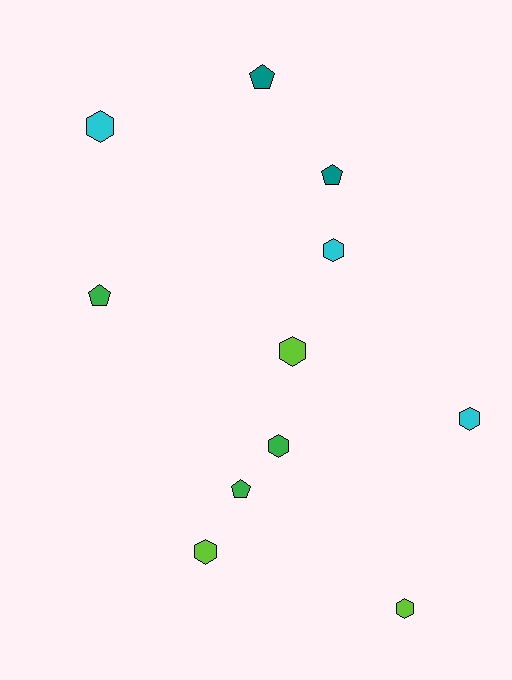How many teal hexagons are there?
There are no teal hexagons.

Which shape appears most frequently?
Hexagon, with 7 objects.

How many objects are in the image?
There are 11 objects.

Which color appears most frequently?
Cyan, with 3 objects.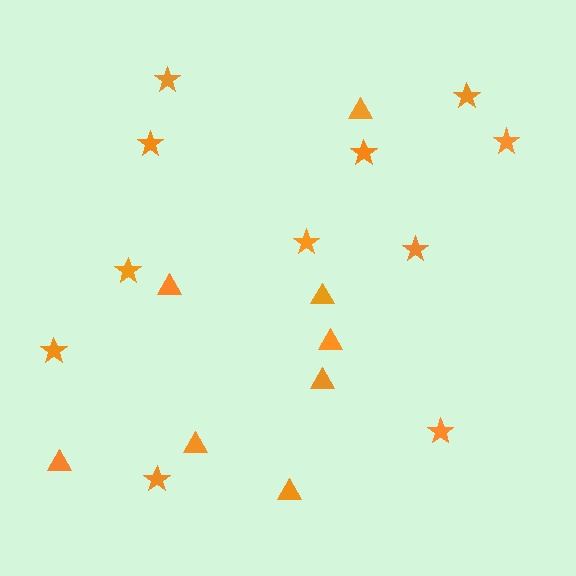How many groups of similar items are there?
There are 2 groups: one group of triangles (8) and one group of stars (11).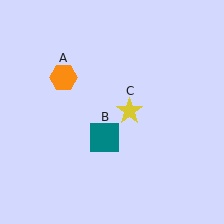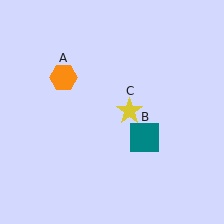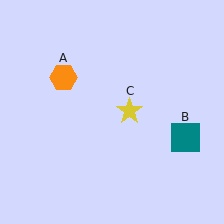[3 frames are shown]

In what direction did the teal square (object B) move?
The teal square (object B) moved right.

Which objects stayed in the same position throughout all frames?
Orange hexagon (object A) and yellow star (object C) remained stationary.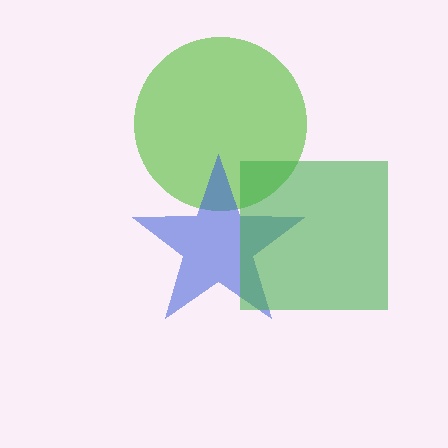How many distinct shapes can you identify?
There are 3 distinct shapes: a lime circle, a blue star, a green square.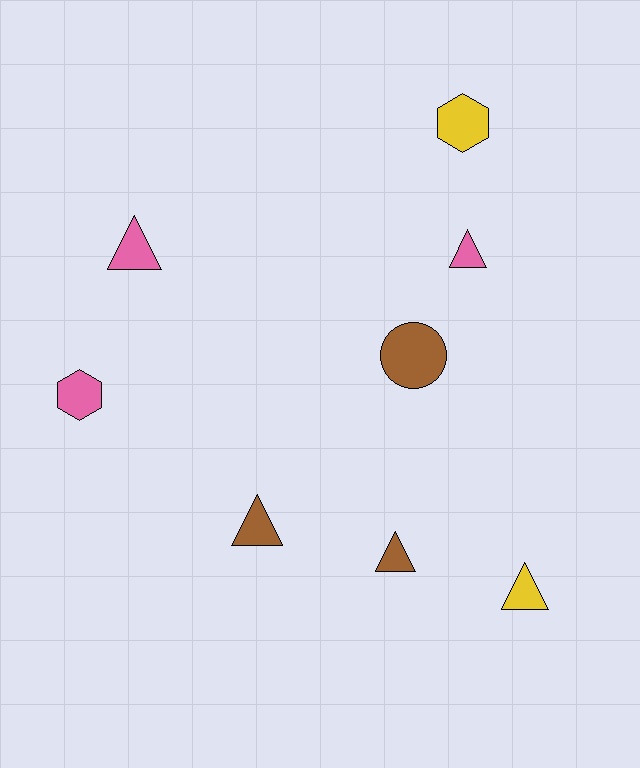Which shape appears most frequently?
Triangle, with 5 objects.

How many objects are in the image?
There are 8 objects.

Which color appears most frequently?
Pink, with 3 objects.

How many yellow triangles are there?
There is 1 yellow triangle.